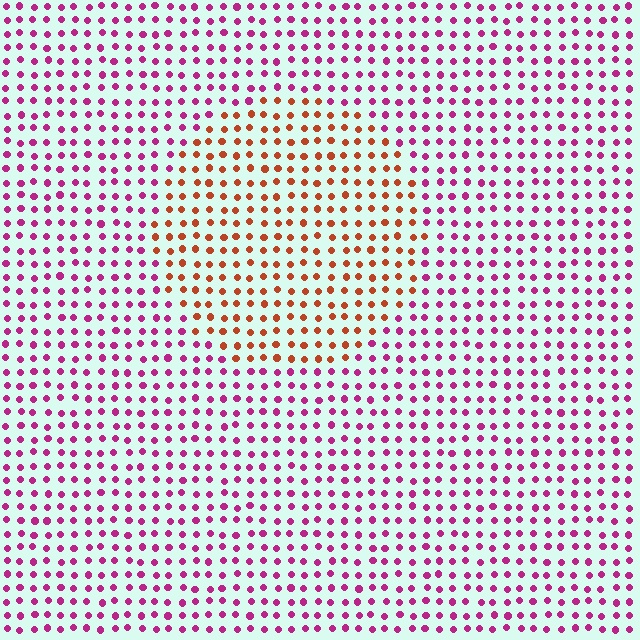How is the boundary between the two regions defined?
The boundary is defined purely by a slight shift in hue (about 53 degrees). Spacing, size, and orientation are identical on both sides.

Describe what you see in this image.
The image is filled with small magenta elements in a uniform arrangement. A circle-shaped region is visible where the elements are tinted to a slightly different hue, forming a subtle color boundary.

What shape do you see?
I see a circle.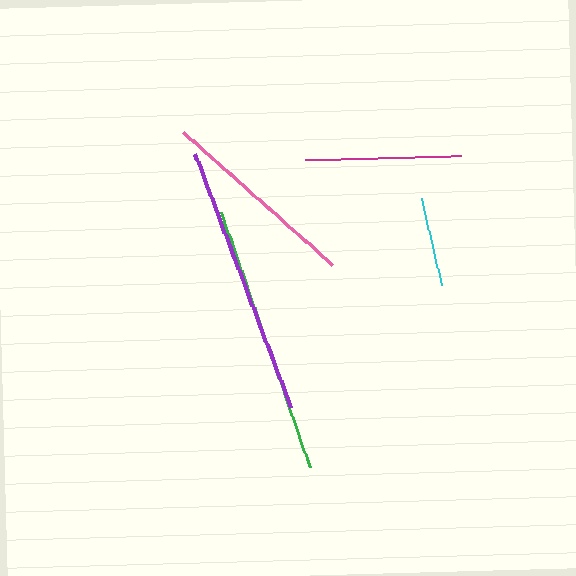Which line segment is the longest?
The green line is the longest at approximately 271 pixels.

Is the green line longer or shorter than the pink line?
The green line is longer than the pink line.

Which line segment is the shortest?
The cyan line is the shortest at approximately 89 pixels.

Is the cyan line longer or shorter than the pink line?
The pink line is longer than the cyan line.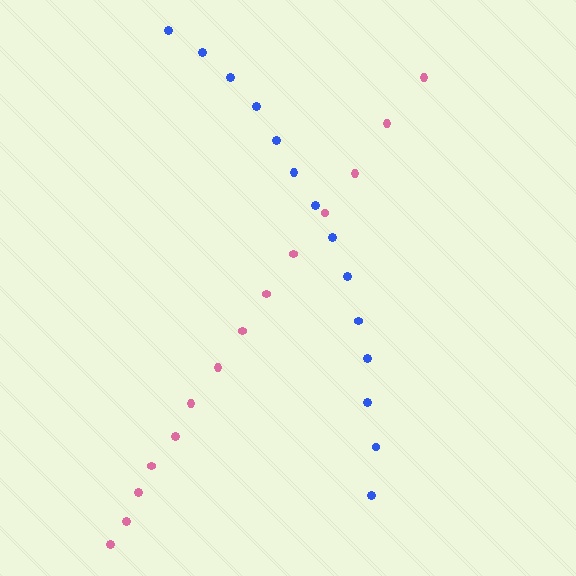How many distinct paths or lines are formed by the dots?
There are 2 distinct paths.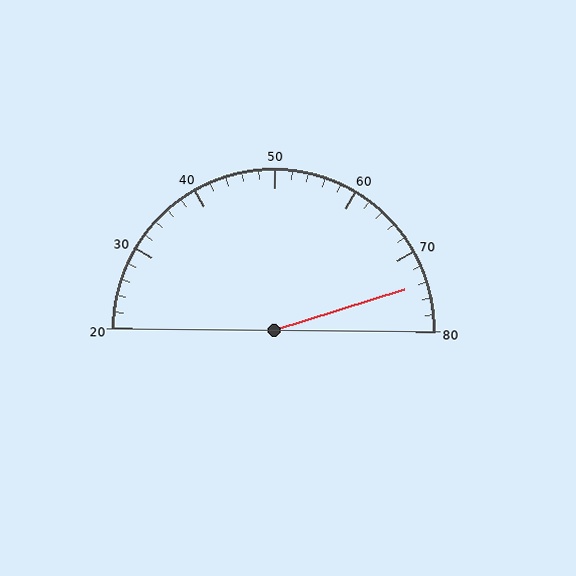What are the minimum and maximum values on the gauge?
The gauge ranges from 20 to 80.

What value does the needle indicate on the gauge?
The needle indicates approximately 74.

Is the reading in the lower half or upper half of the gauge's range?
The reading is in the upper half of the range (20 to 80).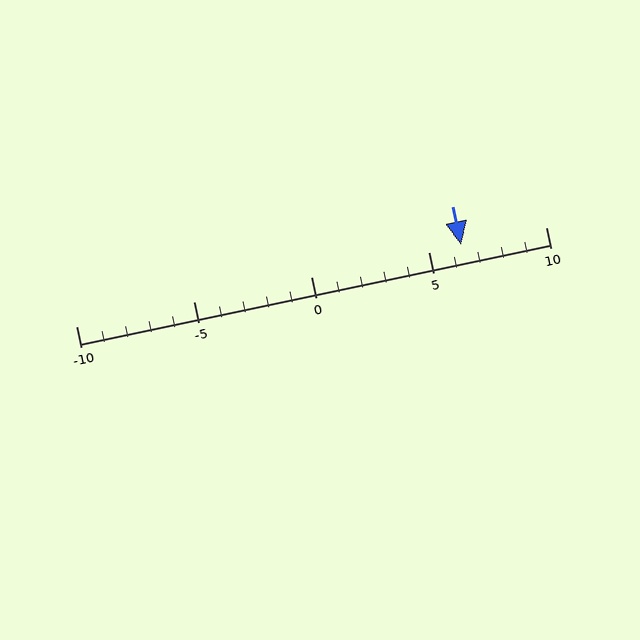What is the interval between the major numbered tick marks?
The major tick marks are spaced 5 units apart.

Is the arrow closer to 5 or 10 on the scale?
The arrow is closer to 5.